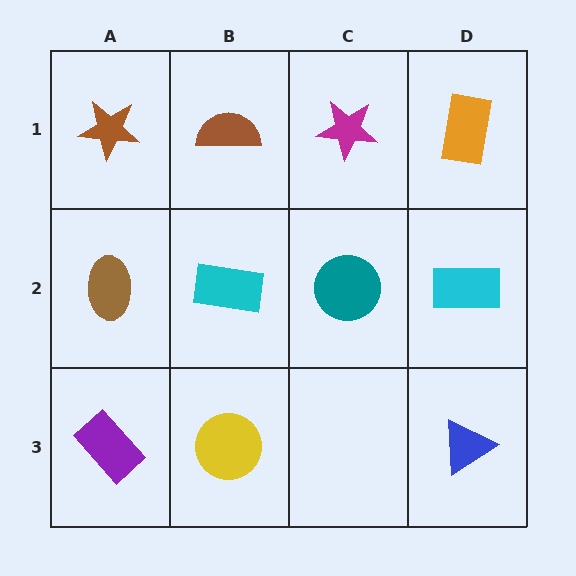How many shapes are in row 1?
4 shapes.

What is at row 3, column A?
A purple rectangle.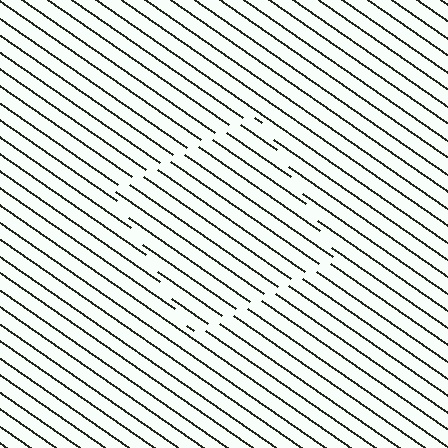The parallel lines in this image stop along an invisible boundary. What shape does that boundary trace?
An illusory square. The interior of the shape contains the same grating, shifted by half a period — the contour is defined by the phase discontinuity where line-ends from the inner and outer gratings abut.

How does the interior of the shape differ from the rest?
The interior of the shape contains the same grating, shifted by half a period — the contour is defined by the phase discontinuity where line-ends from the inner and outer gratings abut.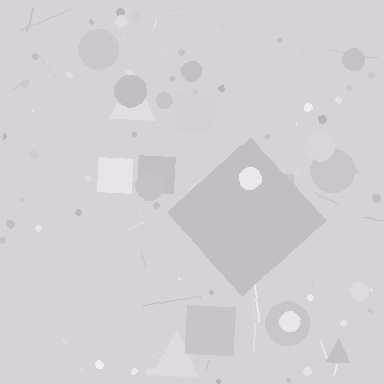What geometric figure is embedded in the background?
A diamond is embedded in the background.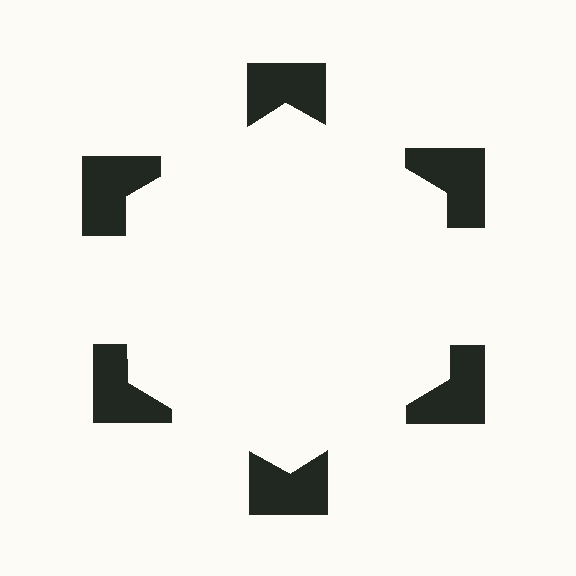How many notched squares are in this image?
There are 6 — one at each vertex of the illusory hexagon.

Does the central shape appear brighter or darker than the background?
It typically appears slightly brighter than the background, even though no actual brightness change is drawn.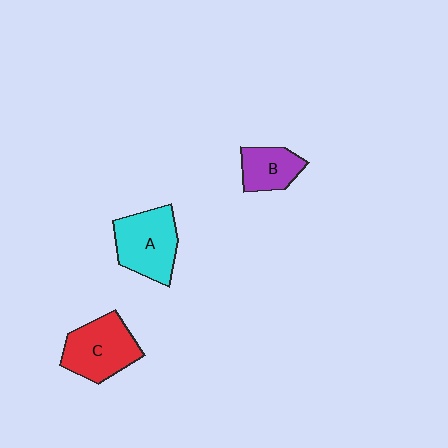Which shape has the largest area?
Shape A (cyan).